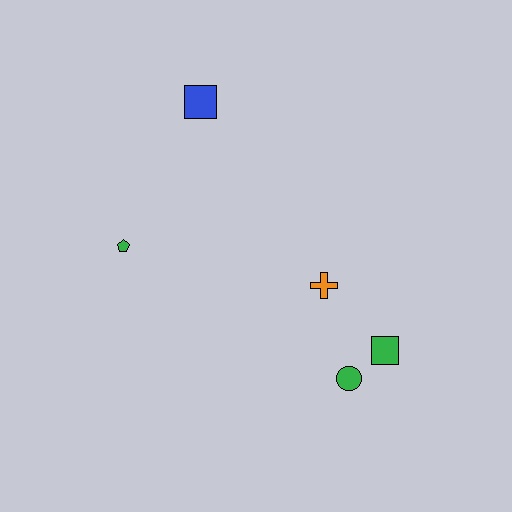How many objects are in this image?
There are 5 objects.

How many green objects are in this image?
There are 3 green objects.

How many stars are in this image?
There are no stars.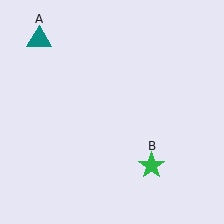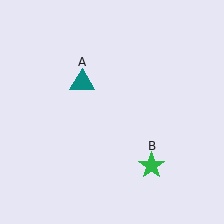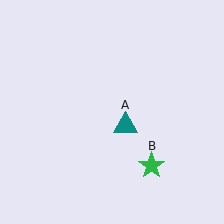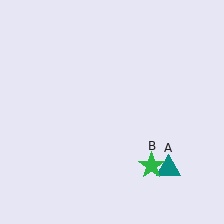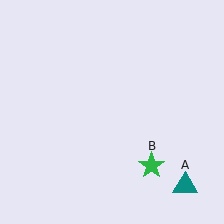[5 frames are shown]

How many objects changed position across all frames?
1 object changed position: teal triangle (object A).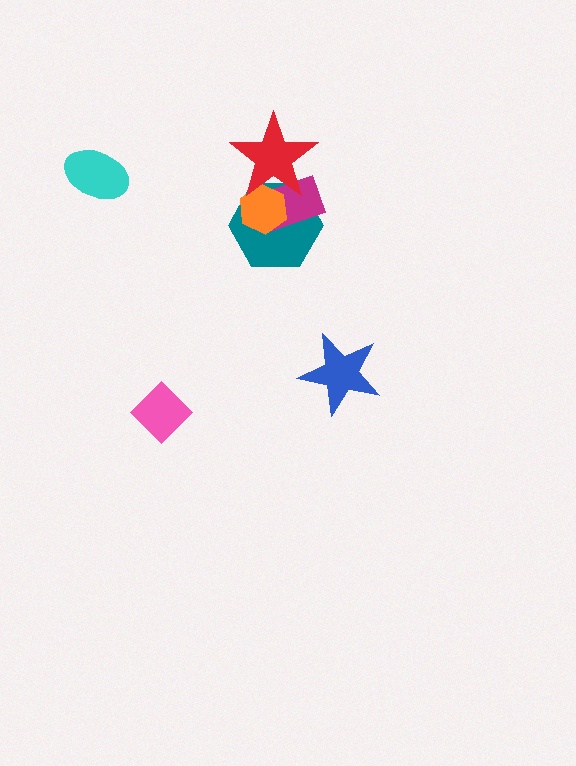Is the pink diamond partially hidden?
No, no other shape covers it.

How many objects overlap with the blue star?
0 objects overlap with the blue star.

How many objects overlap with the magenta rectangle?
3 objects overlap with the magenta rectangle.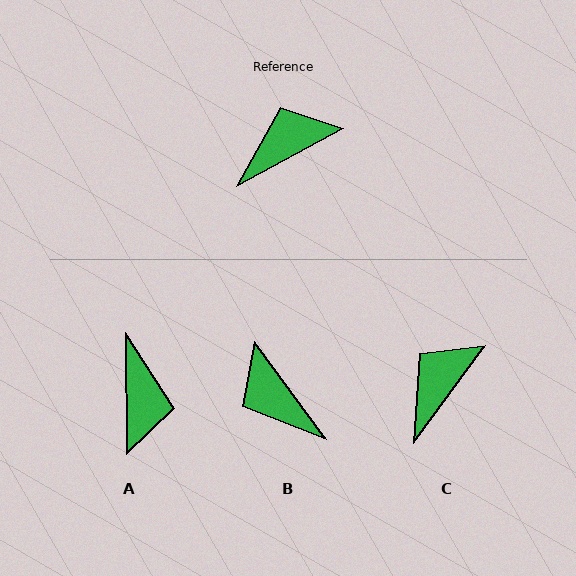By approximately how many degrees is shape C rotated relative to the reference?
Approximately 25 degrees counter-clockwise.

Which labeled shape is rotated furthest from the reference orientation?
A, about 118 degrees away.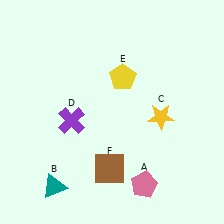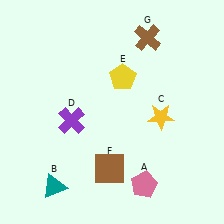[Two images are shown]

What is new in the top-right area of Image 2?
A brown cross (G) was added in the top-right area of Image 2.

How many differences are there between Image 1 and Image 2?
There is 1 difference between the two images.